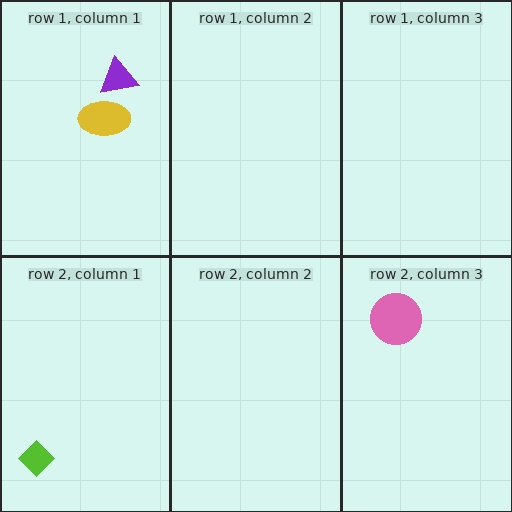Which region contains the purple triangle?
The row 1, column 1 region.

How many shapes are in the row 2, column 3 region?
1.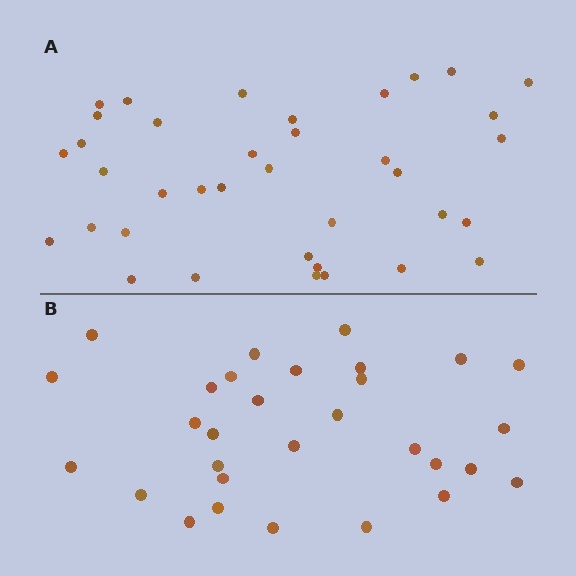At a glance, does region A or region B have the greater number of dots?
Region A (the top region) has more dots.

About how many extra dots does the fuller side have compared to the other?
Region A has roughly 8 or so more dots than region B.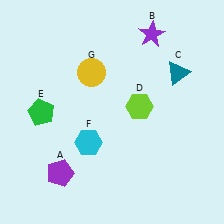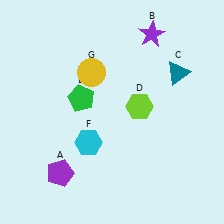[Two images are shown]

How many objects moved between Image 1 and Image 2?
1 object moved between the two images.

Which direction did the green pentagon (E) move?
The green pentagon (E) moved right.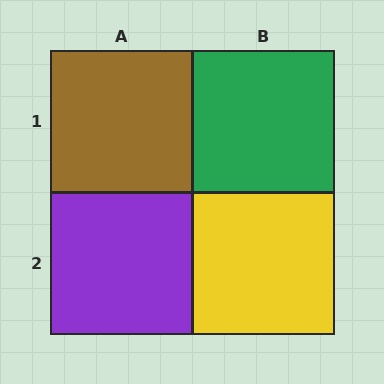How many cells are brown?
1 cell is brown.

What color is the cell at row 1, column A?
Brown.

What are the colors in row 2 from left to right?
Purple, yellow.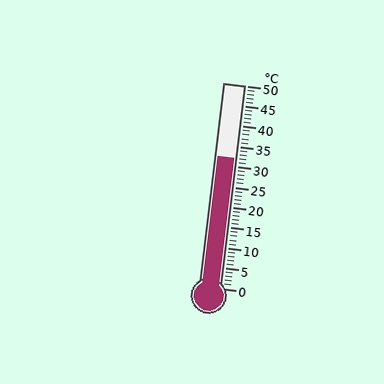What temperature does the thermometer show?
The thermometer shows approximately 32°C.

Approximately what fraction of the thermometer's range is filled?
The thermometer is filled to approximately 65% of its range.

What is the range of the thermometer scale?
The thermometer scale ranges from 0°C to 50°C.